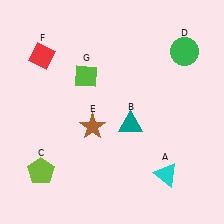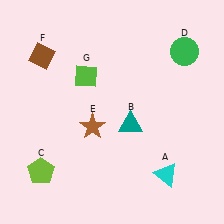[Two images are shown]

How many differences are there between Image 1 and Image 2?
There is 1 difference between the two images.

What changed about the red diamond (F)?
In Image 1, F is red. In Image 2, it changed to brown.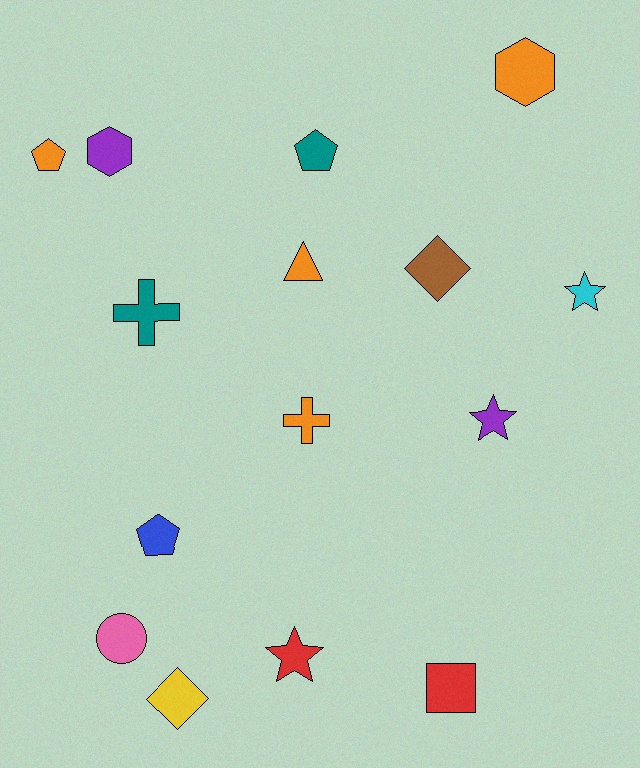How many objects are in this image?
There are 15 objects.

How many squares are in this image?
There is 1 square.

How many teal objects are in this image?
There are 2 teal objects.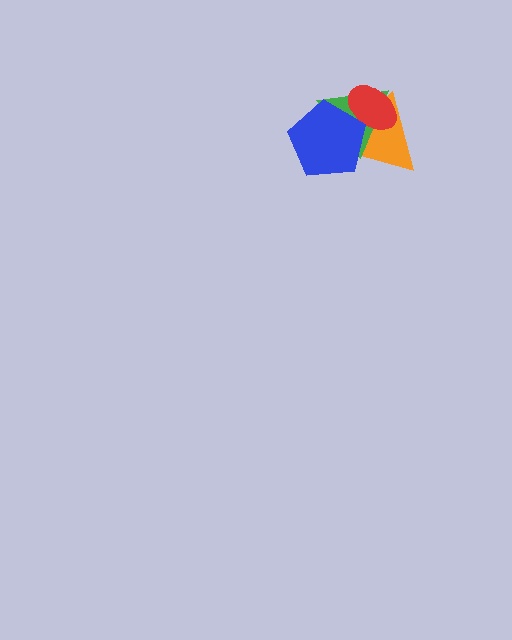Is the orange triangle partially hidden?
Yes, it is partially covered by another shape.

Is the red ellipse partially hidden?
Yes, it is partially covered by another shape.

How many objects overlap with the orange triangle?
3 objects overlap with the orange triangle.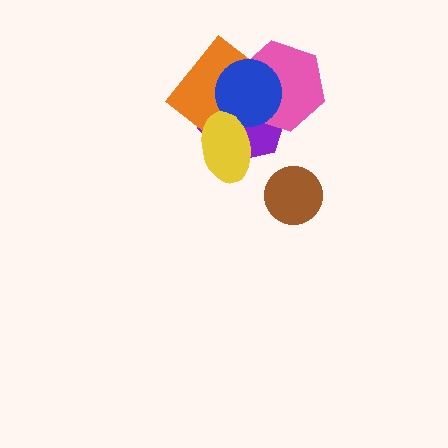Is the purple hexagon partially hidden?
Yes, it is partially covered by another shape.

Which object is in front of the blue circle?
The yellow ellipse is in front of the blue circle.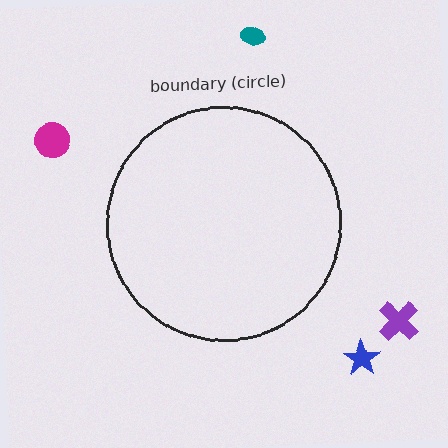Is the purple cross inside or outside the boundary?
Outside.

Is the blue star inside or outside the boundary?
Outside.